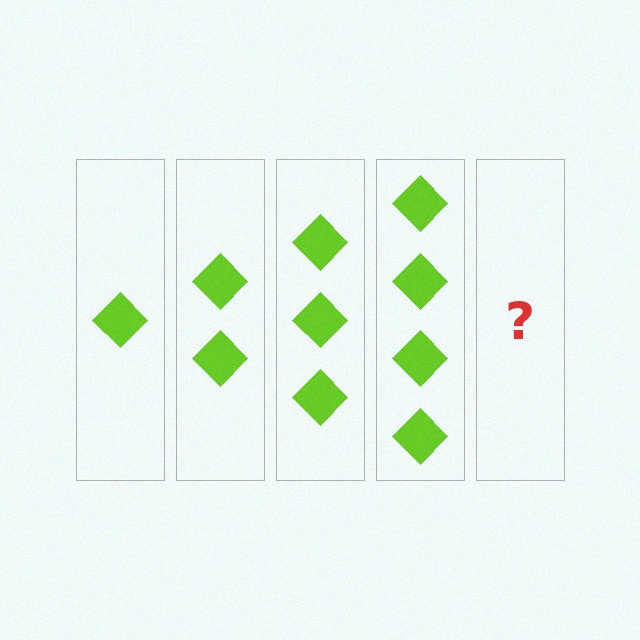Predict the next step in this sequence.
The next step is 5 diamonds.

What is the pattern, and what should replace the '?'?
The pattern is that each step adds one more diamond. The '?' should be 5 diamonds.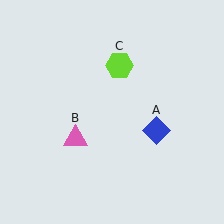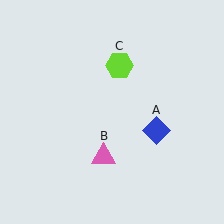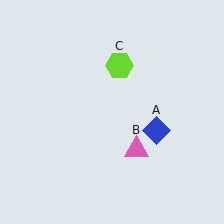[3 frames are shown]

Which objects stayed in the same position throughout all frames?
Blue diamond (object A) and lime hexagon (object C) remained stationary.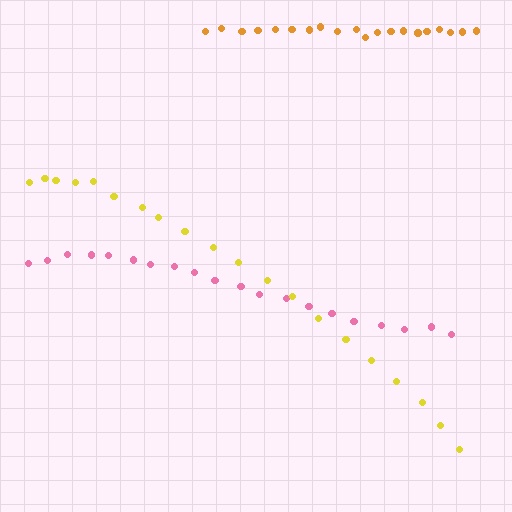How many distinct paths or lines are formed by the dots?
There are 3 distinct paths.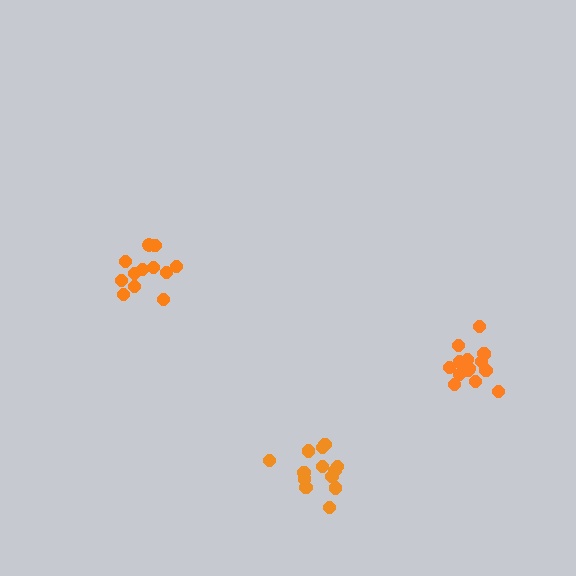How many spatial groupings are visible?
There are 3 spatial groupings.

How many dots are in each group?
Group 1: 13 dots, Group 2: 15 dots, Group 3: 12 dots (40 total).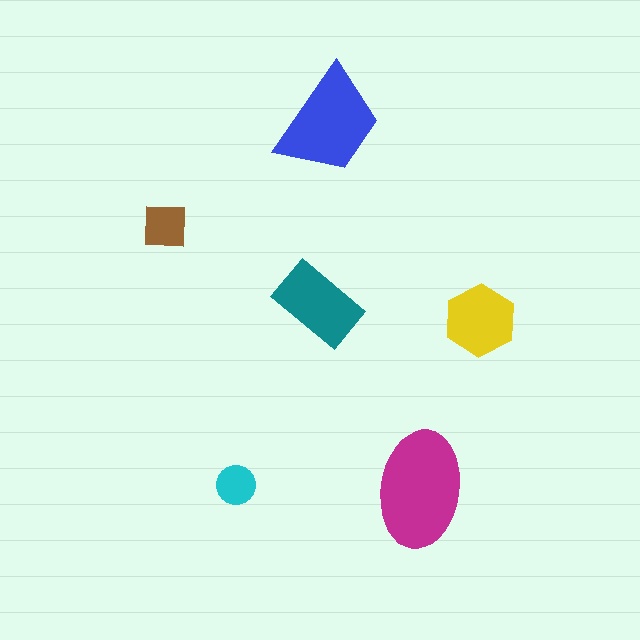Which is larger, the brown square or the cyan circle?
The brown square.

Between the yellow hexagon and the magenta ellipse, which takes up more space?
The magenta ellipse.